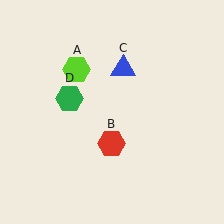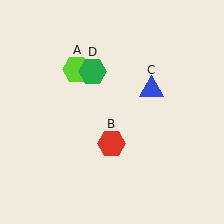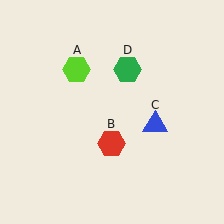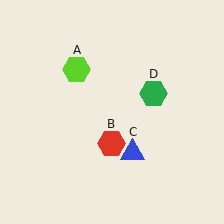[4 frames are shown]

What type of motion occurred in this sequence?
The blue triangle (object C), green hexagon (object D) rotated clockwise around the center of the scene.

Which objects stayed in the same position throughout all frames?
Lime hexagon (object A) and red hexagon (object B) remained stationary.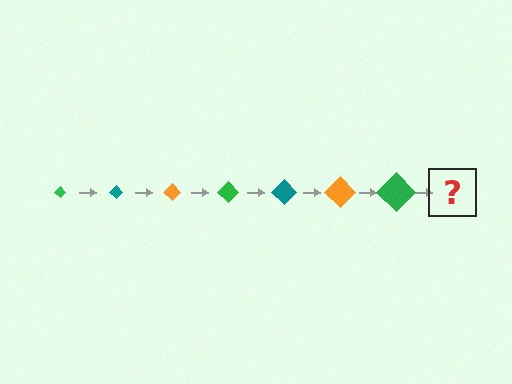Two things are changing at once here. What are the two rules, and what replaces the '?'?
The two rules are that the diamond grows larger each step and the color cycles through green, teal, and orange. The '?' should be a teal diamond, larger than the previous one.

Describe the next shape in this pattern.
It should be a teal diamond, larger than the previous one.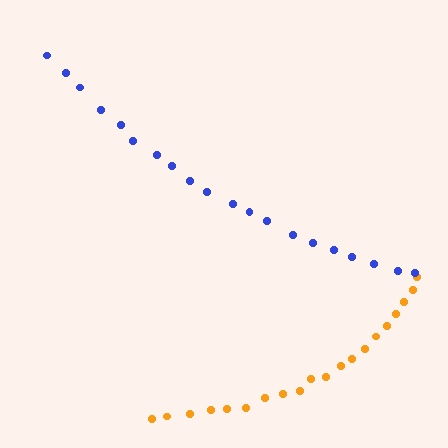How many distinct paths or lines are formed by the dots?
There are 2 distinct paths.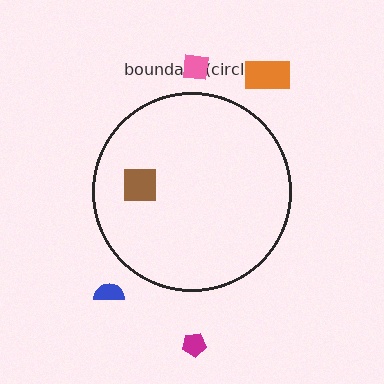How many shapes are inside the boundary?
1 inside, 4 outside.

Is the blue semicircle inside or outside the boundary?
Outside.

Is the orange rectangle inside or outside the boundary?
Outside.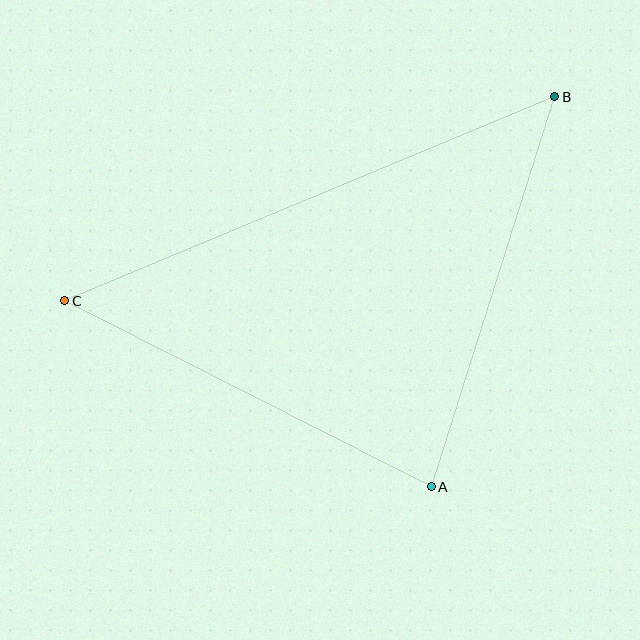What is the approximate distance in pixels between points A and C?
The distance between A and C is approximately 411 pixels.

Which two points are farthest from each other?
Points B and C are farthest from each other.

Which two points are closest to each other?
Points A and B are closest to each other.